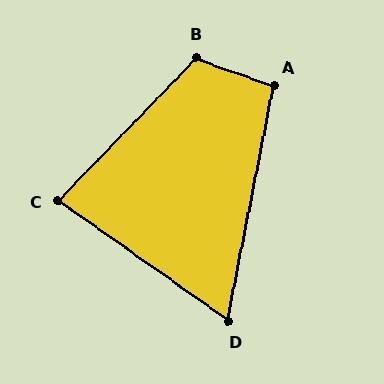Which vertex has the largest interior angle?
B, at approximately 114 degrees.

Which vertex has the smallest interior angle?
D, at approximately 66 degrees.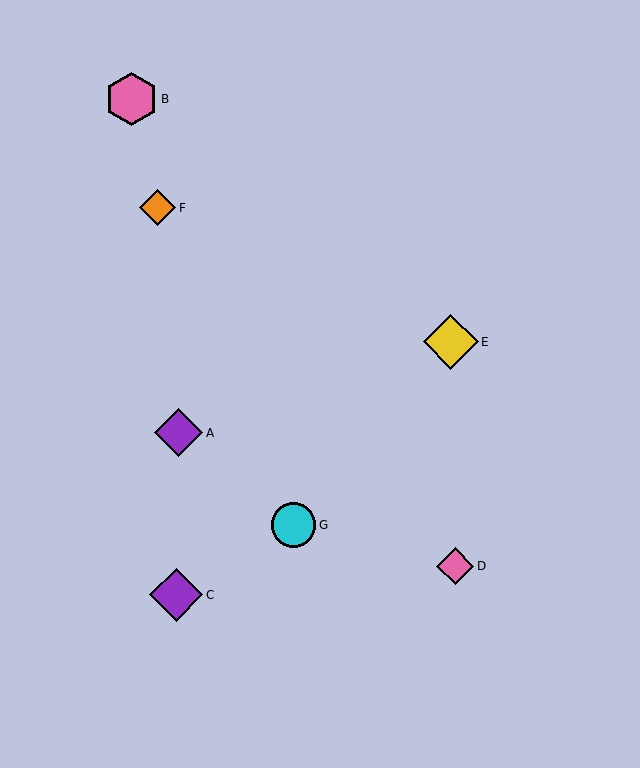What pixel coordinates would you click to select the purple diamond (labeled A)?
Click at (179, 433) to select the purple diamond A.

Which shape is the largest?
The yellow diamond (labeled E) is the largest.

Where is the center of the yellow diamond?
The center of the yellow diamond is at (451, 342).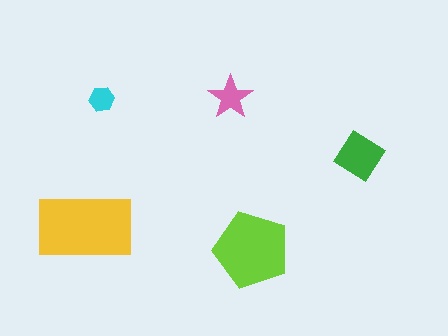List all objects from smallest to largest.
The cyan hexagon, the pink star, the green diamond, the lime pentagon, the yellow rectangle.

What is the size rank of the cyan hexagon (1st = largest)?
5th.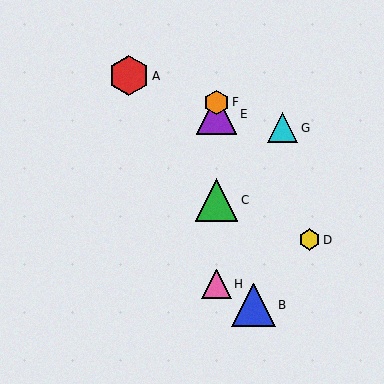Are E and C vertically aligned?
Yes, both are at x≈216.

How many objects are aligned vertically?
4 objects (C, E, F, H) are aligned vertically.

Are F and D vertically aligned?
No, F is at x≈216 and D is at x≈310.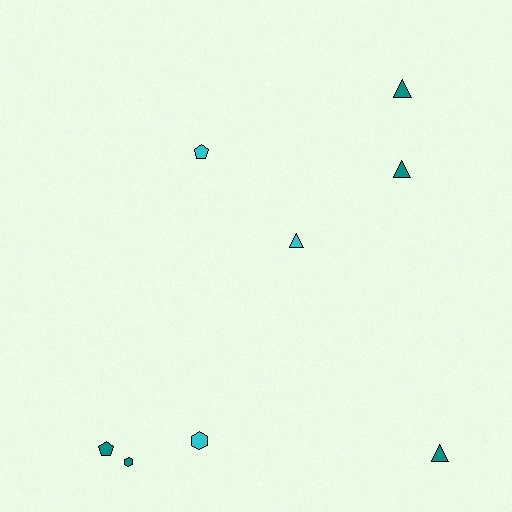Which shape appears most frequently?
Triangle, with 4 objects.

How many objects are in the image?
There are 8 objects.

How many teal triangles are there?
There are 3 teal triangles.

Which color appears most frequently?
Teal, with 5 objects.